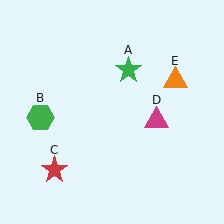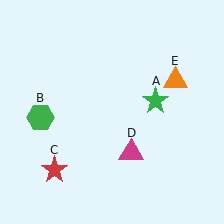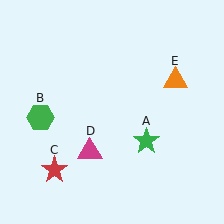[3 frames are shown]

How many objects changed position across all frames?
2 objects changed position: green star (object A), magenta triangle (object D).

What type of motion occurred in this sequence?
The green star (object A), magenta triangle (object D) rotated clockwise around the center of the scene.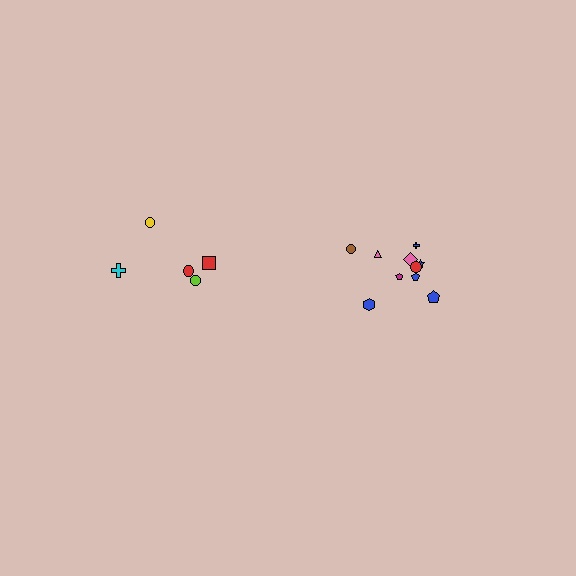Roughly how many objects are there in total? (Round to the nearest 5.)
Roughly 15 objects in total.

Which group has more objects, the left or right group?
The right group.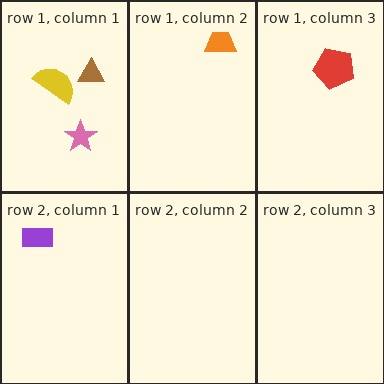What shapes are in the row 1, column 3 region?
The red pentagon.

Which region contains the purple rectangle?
The row 2, column 1 region.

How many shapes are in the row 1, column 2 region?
1.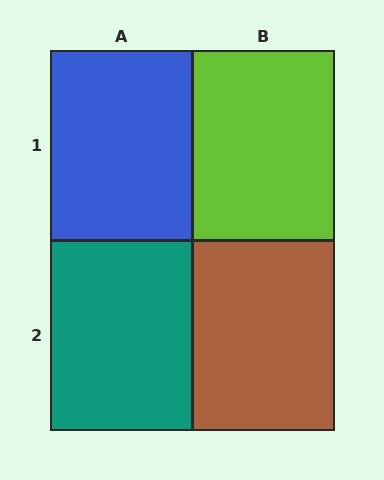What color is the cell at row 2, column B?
Brown.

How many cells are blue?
1 cell is blue.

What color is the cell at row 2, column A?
Teal.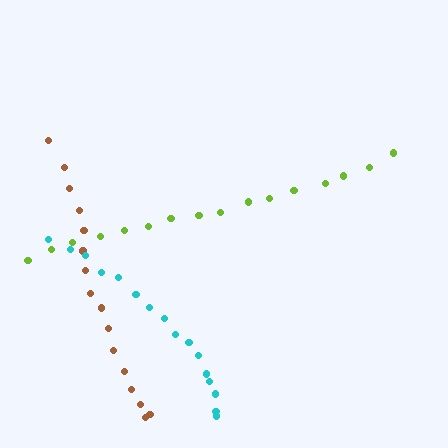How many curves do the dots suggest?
There are 3 distinct paths.